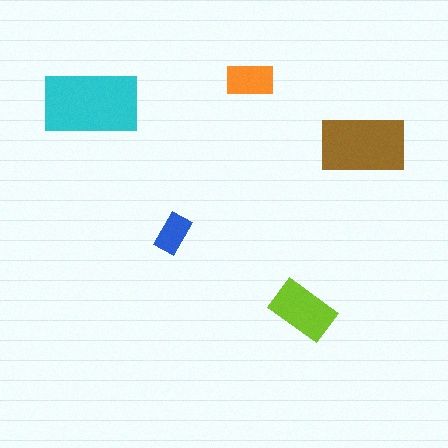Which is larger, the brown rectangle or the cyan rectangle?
The cyan one.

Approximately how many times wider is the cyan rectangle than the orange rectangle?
About 2 times wider.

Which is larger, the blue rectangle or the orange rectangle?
The orange one.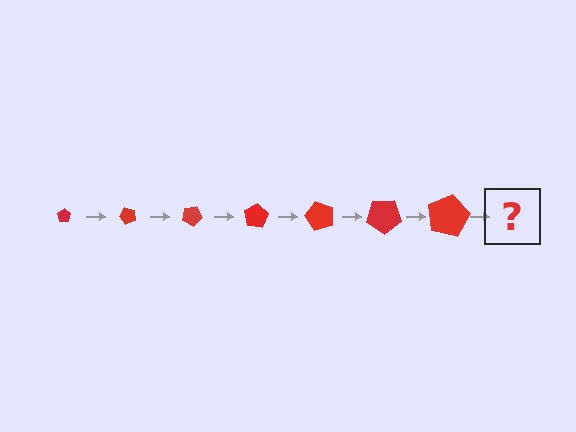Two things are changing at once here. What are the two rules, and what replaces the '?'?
The two rules are that the pentagon grows larger each step and it rotates 50 degrees each step. The '?' should be a pentagon, larger than the previous one and rotated 350 degrees from the start.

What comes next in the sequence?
The next element should be a pentagon, larger than the previous one and rotated 350 degrees from the start.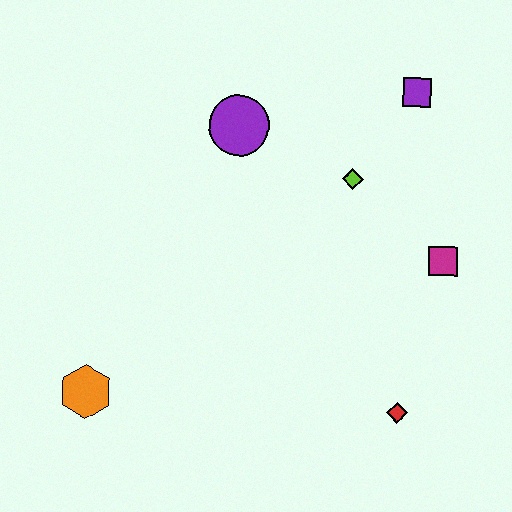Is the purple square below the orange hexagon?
No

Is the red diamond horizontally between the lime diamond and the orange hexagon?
No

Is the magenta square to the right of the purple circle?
Yes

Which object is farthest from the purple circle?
The red diamond is farthest from the purple circle.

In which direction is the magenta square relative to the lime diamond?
The magenta square is to the right of the lime diamond.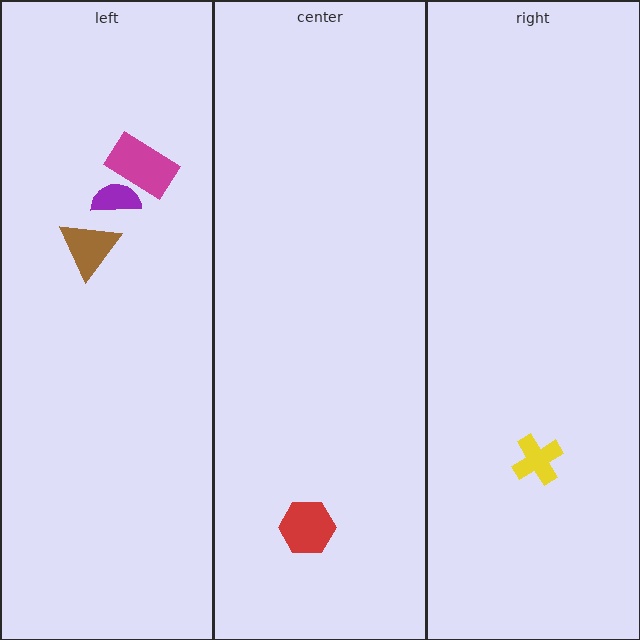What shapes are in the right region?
The yellow cross.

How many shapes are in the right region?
1.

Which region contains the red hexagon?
The center region.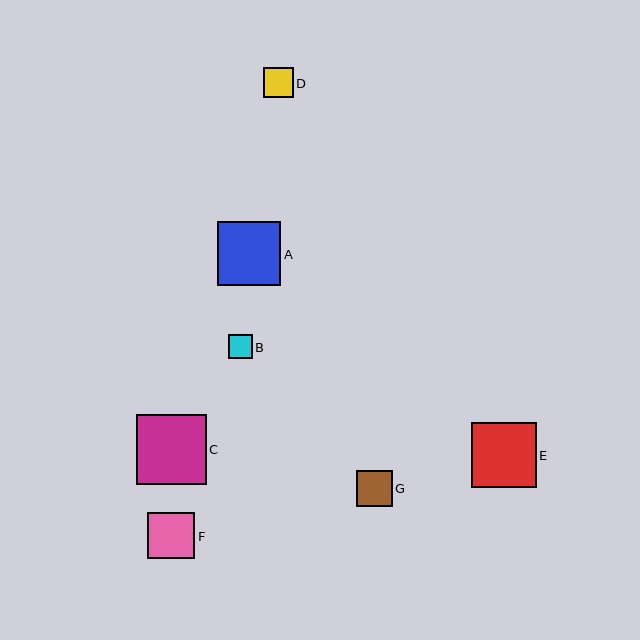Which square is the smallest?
Square B is the smallest with a size of approximately 24 pixels.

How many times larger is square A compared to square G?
Square A is approximately 1.8 times the size of square G.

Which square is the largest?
Square C is the largest with a size of approximately 70 pixels.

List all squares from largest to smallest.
From largest to smallest: C, E, A, F, G, D, B.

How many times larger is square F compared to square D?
Square F is approximately 1.6 times the size of square D.